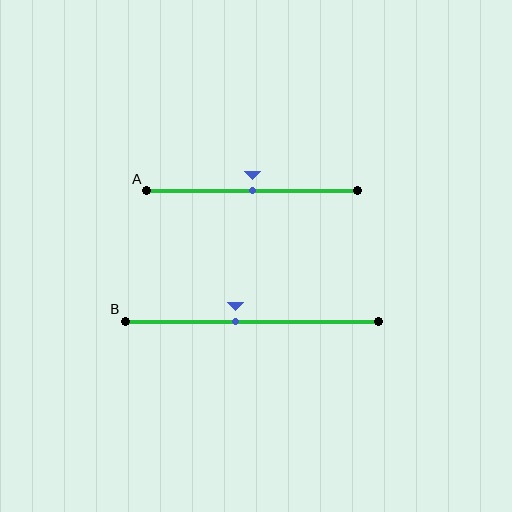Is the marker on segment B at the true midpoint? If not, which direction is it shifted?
No, the marker on segment B is shifted to the left by about 7% of the segment length.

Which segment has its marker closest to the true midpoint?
Segment A has its marker closest to the true midpoint.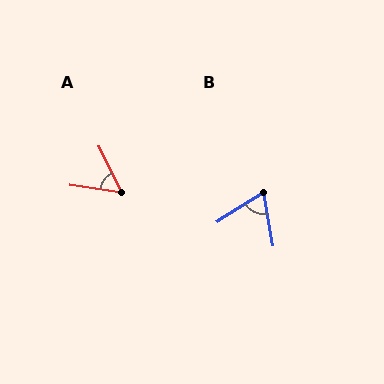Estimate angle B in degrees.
Approximately 68 degrees.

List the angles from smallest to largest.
A (55°), B (68°).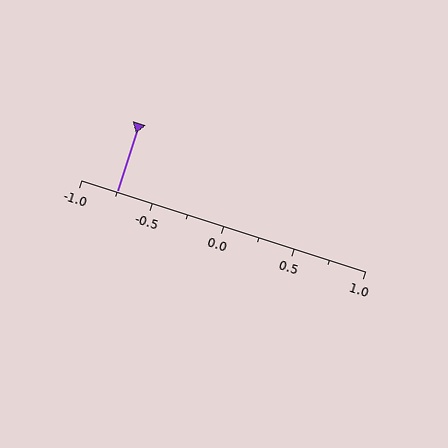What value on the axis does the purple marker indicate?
The marker indicates approximately -0.75.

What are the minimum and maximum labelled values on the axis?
The axis runs from -1.0 to 1.0.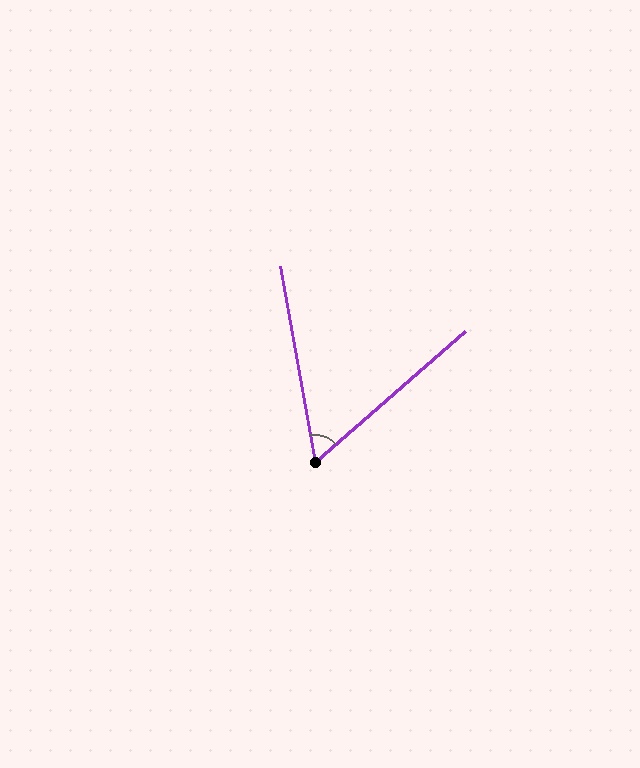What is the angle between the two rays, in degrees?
Approximately 59 degrees.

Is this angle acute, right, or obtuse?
It is acute.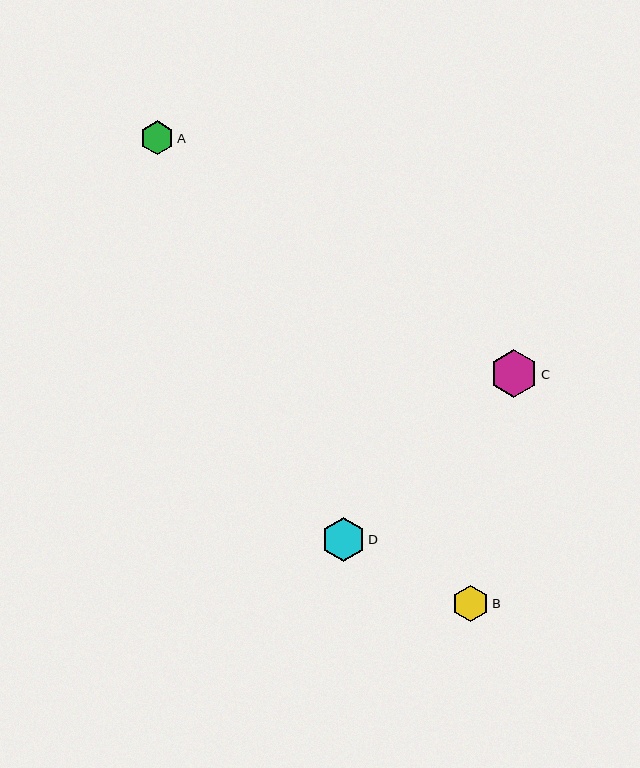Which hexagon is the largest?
Hexagon C is the largest with a size of approximately 48 pixels.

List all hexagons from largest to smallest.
From largest to smallest: C, D, B, A.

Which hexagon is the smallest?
Hexagon A is the smallest with a size of approximately 34 pixels.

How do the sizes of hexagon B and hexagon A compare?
Hexagon B and hexagon A are approximately the same size.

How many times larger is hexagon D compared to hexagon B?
Hexagon D is approximately 1.2 times the size of hexagon B.